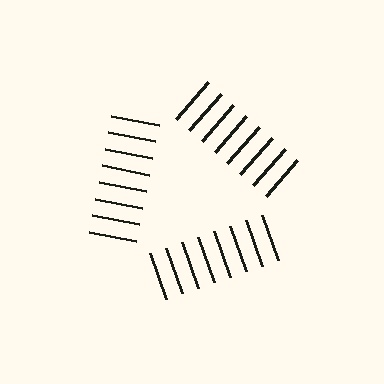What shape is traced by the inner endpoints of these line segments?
An illusory triangle — the line segments terminate on its edges but no continuous stroke is drawn.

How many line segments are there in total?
24 — 8 along each of the 3 edges.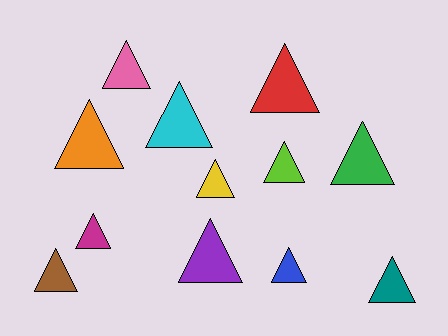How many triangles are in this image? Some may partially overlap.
There are 12 triangles.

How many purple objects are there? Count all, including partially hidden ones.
There is 1 purple object.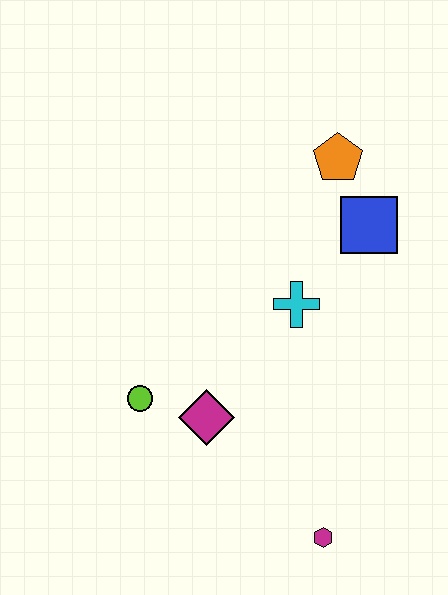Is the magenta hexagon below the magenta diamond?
Yes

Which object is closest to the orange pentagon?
The blue square is closest to the orange pentagon.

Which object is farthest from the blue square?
The magenta hexagon is farthest from the blue square.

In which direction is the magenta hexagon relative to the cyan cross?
The magenta hexagon is below the cyan cross.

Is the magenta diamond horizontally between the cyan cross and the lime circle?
Yes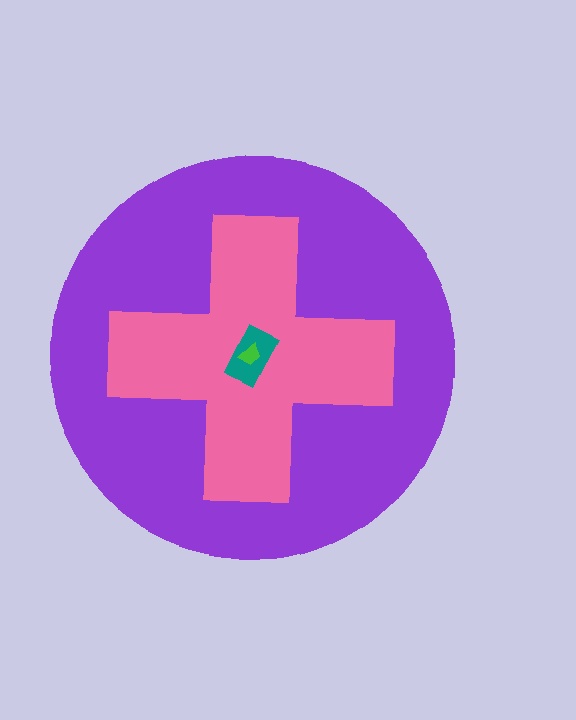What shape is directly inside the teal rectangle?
The green trapezoid.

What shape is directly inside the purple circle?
The pink cross.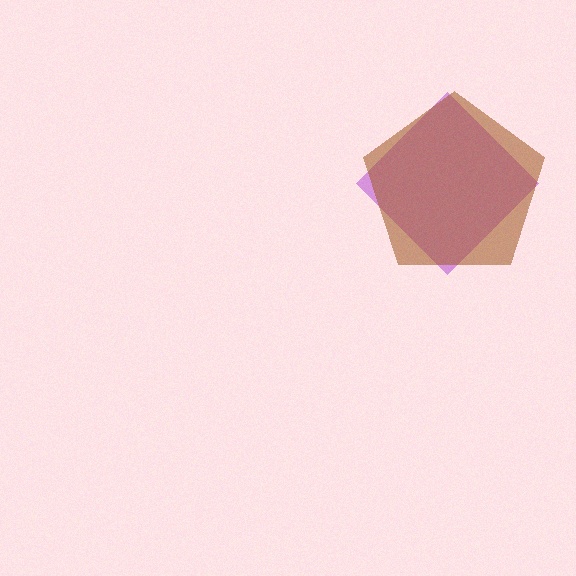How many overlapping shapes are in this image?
There are 2 overlapping shapes in the image.